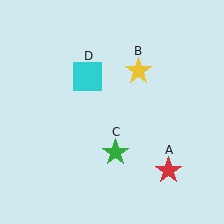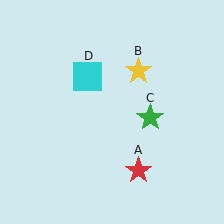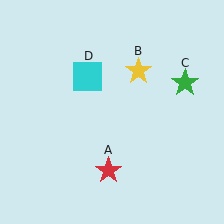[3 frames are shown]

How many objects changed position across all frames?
2 objects changed position: red star (object A), green star (object C).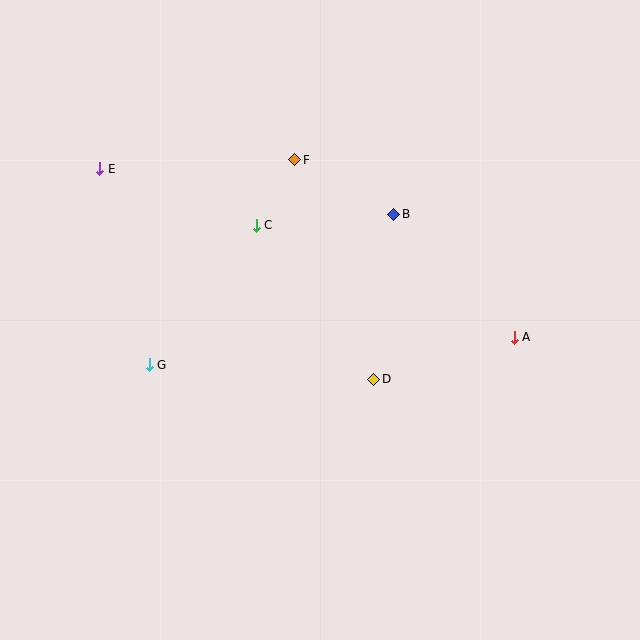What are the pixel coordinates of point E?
Point E is at (100, 169).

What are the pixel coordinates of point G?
Point G is at (149, 365).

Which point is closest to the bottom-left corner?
Point G is closest to the bottom-left corner.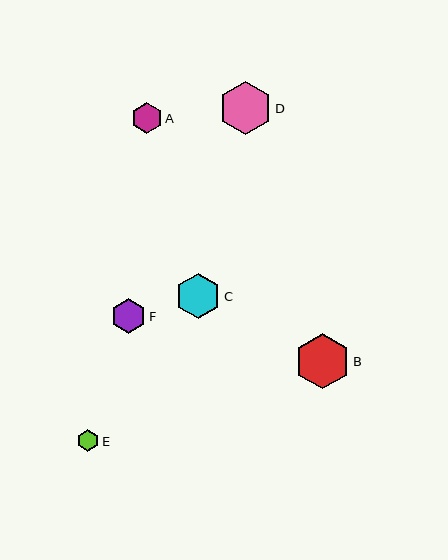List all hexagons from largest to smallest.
From largest to smallest: B, D, C, F, A, E.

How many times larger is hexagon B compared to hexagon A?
Hexagon B is approximately 1.8 times the size of hexagon A.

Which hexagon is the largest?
Hexagon B is the largest with a size of approximately 56 pixels.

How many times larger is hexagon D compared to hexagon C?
Hexagon D is approximately 1.2 times the size of hexagon C.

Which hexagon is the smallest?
Hexagon E is the smallest with a size of approximately 21 pixels.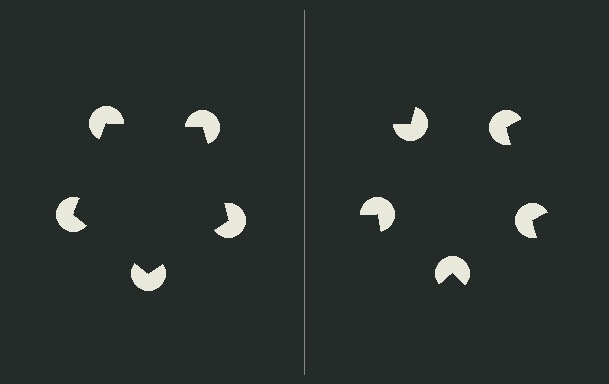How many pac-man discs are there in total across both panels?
10 — 5 on each side.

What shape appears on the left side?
An illusory pentagon.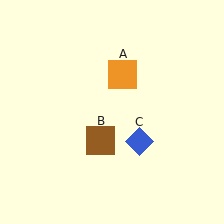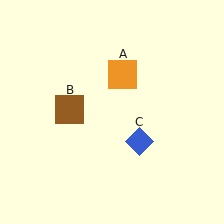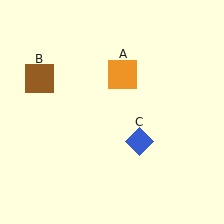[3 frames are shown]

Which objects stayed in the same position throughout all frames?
Orange square (object A) and blue diamond (object C) remained stationary.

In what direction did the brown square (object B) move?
The brown square (object B) moved up and to the left.